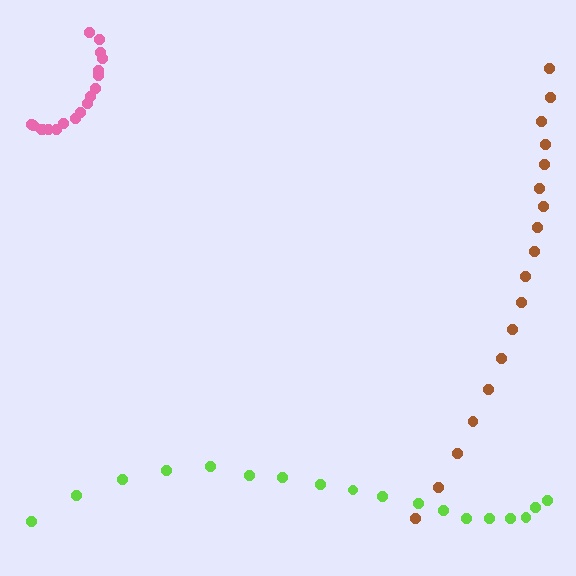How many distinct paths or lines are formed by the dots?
There are 3 distinct paths.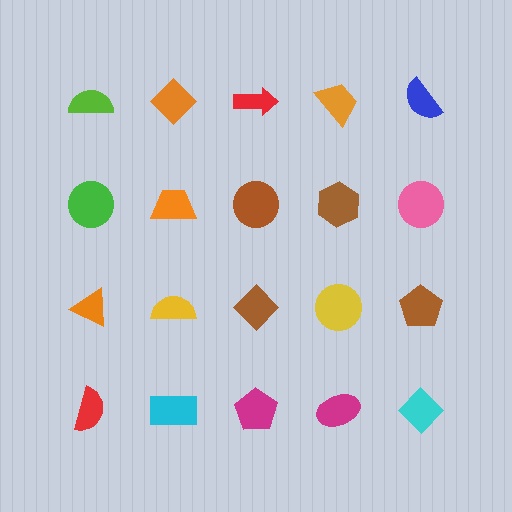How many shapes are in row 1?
5 shapes.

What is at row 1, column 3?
A red arrow.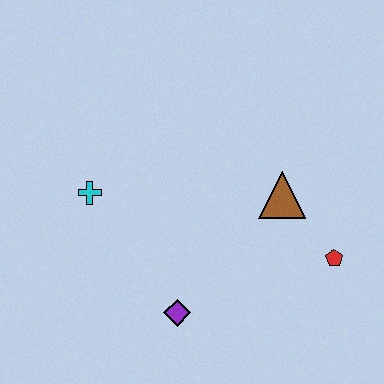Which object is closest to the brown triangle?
The red pentagon is closest to the brown triangle.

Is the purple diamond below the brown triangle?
Yes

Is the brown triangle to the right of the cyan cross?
Yes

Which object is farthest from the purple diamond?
The red pentagon is farthest from the purple diamond.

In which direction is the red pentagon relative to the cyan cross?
The red pentagon is to the right of the cyan cross.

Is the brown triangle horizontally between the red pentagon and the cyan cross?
Yes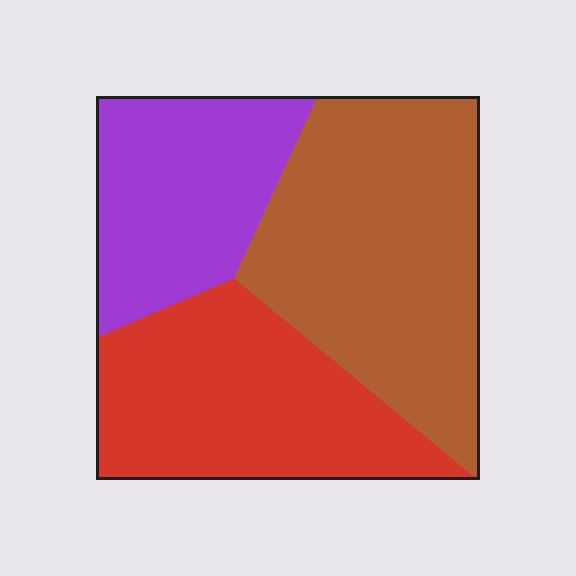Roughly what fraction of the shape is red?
Red takes up about one third (1/3) of the shape.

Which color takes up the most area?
Brown, at roughly 40%.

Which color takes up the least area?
Purple, at roughly 25%.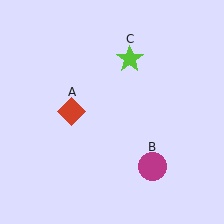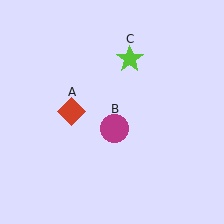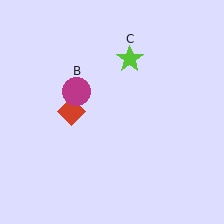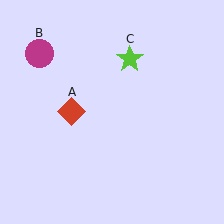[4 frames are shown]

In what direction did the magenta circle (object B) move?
The magenta circle (object B) moved up and to the left.